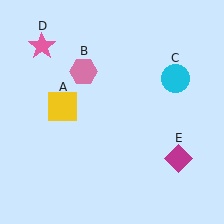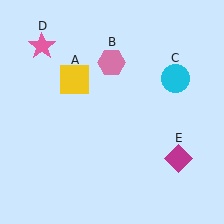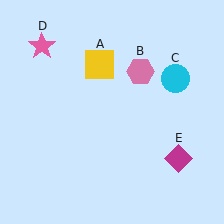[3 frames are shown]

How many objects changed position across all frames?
2 objects changed position: yellow square (object A), pink hexagon (object B).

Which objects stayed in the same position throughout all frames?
Cyan circle (object C) and pink star (object D) and magenta diamond (object E) remained stationary.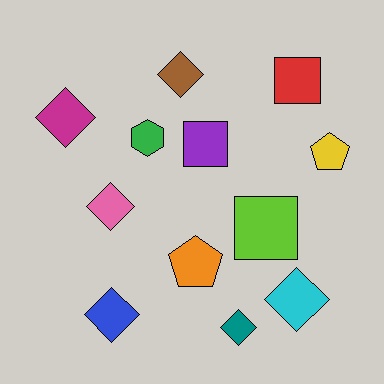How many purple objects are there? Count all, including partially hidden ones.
There is 1 purple object.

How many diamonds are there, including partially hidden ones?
There are 6 diamonds.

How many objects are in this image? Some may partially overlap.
There are 12 objects.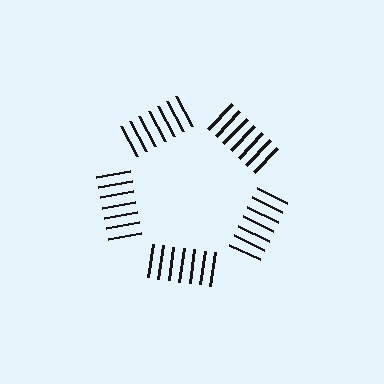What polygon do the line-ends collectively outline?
An illusory pentagon — the line segments terminate on its edges but no continuous stroke is drawn.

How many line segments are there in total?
35 — 7 along each of the 5 edges.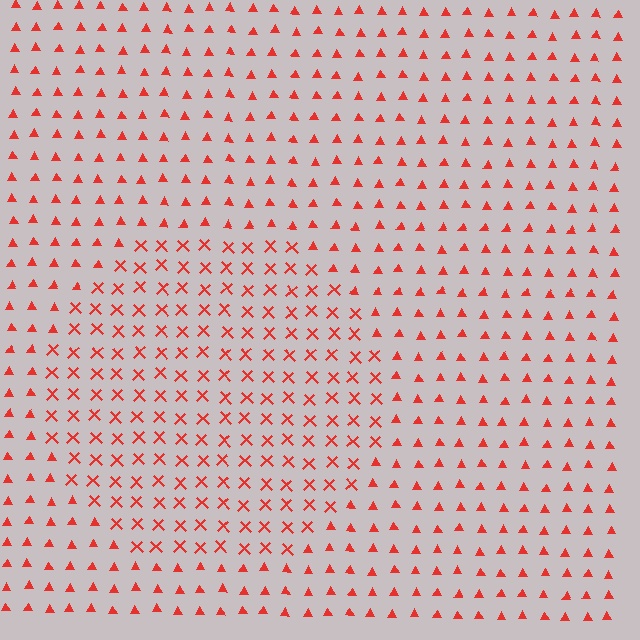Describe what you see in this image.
The image is filled with small red elements arranged in a uniform grid. A circle-shaped region contains X marks, while the surrounding area contains triangles. The boundary is defined purely by the change in element shape.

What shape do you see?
I see a circle.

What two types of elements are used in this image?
The image uses X marks inside the circle region and triangles outside it.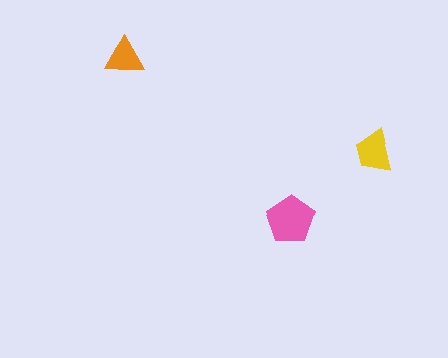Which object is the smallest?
The orange triangle.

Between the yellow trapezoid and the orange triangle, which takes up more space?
The yellow trapezoid.